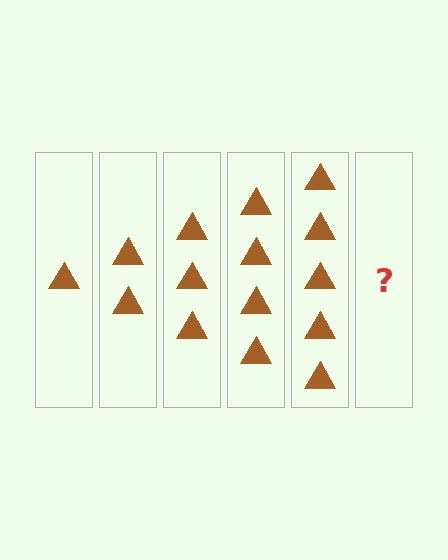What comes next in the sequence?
The next element should be 6 triangles.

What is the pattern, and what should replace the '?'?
The pattern is that each step adds one more triangle. The '?' should be 6 triangles.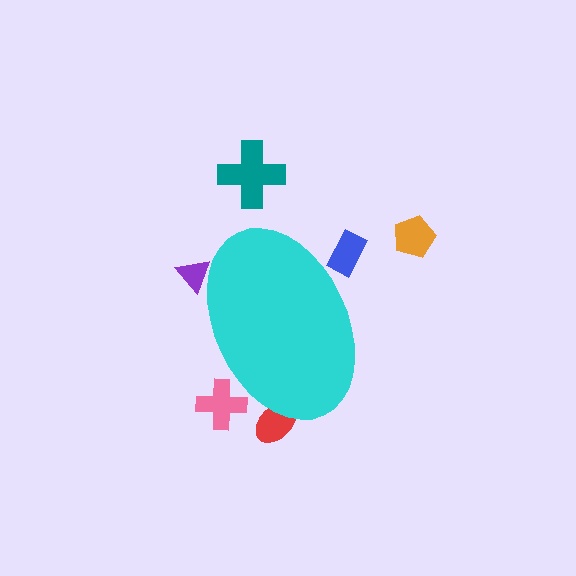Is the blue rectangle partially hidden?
Yes, the blue rectangle is partially hidden behind the cyan ellipse.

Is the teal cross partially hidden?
No, the teal cross is fully visible.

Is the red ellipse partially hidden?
Yes, the red ellipse is partially hidden behind the cyan ellipse.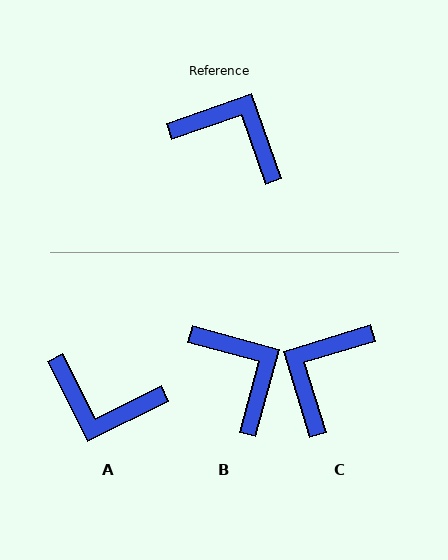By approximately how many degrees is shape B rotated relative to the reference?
Approximately 35 degrees clockwise.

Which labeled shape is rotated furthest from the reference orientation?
A, about 173 degrees away.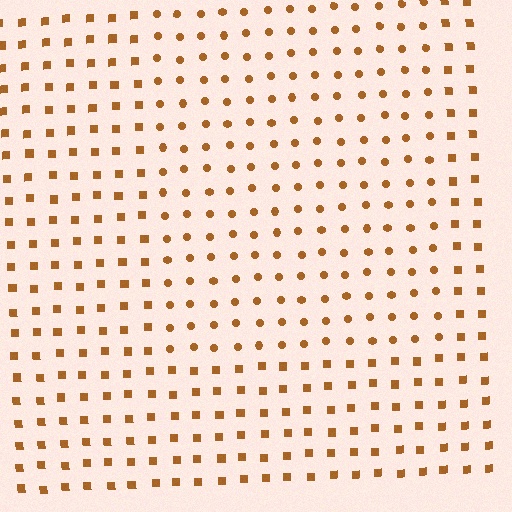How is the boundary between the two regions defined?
The boundary is defined by a change in element shape: circles inside vs. squares outside. All elements share the same color and spacing.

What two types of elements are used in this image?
The image uses circles inside the rectangle region and squares outside it.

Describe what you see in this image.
The image is filled with small brown elements arranged in a uniform grid. A rectangle-shaped region contains circles, while the surrounding area contains squares. The boundary is defined purely by the change in element shape.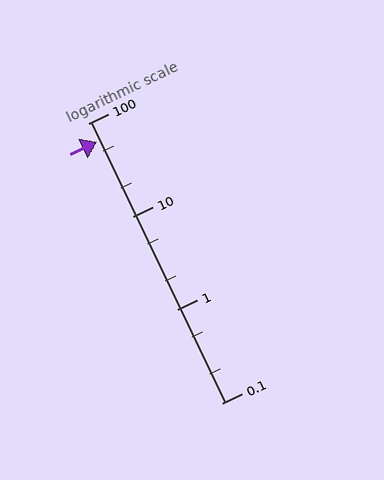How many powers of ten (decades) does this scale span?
The scale spans 3 decades, from 0.1 to 100.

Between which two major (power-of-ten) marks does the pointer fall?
The pointer is between 10 and 100.